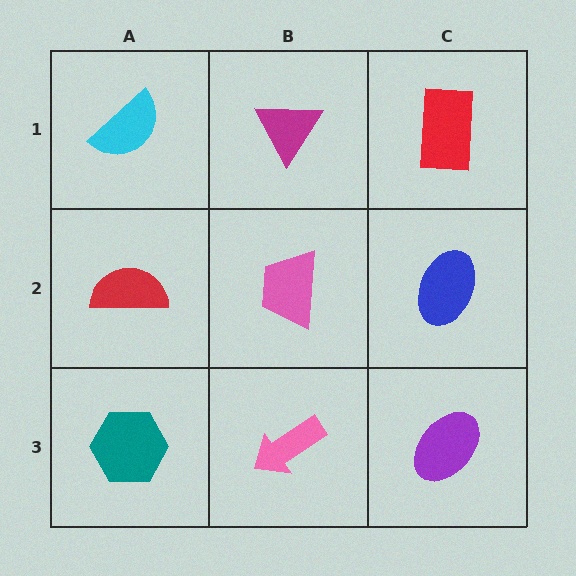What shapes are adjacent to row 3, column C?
A blue ellipse (row 2, column C), a pink arrow (row 3, column B).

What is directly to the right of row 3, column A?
A pink arrow.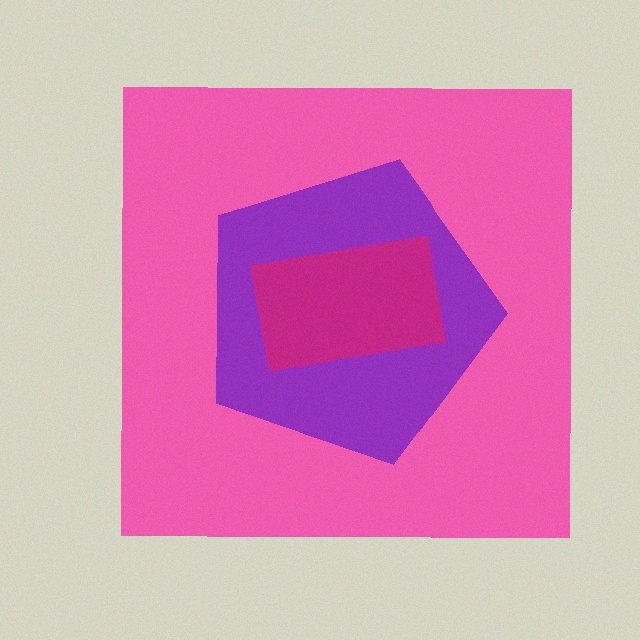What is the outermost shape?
The pink square.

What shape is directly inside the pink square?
The purple pentagon.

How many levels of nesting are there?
3.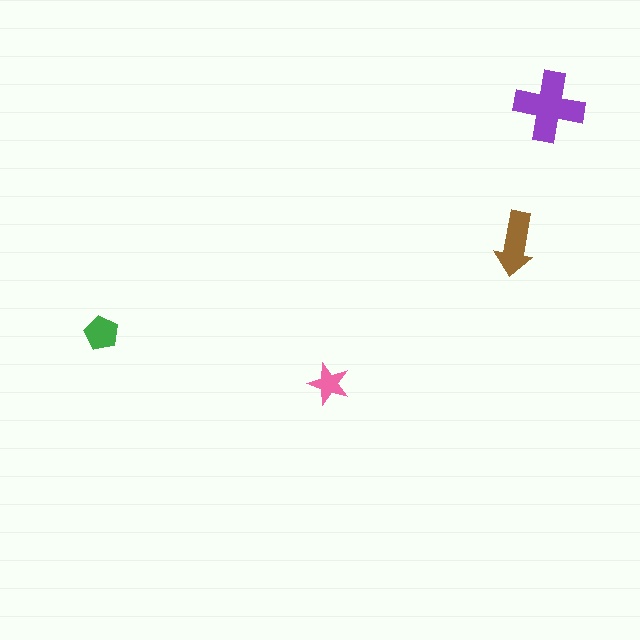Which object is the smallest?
The pink star.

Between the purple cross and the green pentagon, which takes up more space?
The purple cross.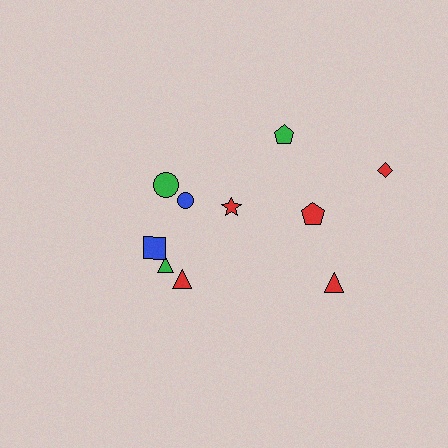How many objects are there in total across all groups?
There are 10 objects.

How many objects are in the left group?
There are 6 objects.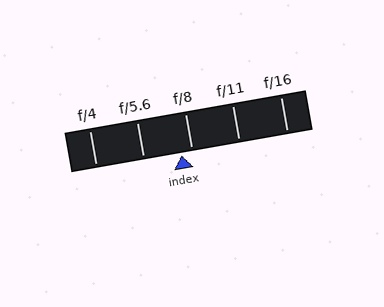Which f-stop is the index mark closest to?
The index mark is closest to f/8.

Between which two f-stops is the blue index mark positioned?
The index mark is between f/5.6 and f/8.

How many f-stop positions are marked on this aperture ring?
There are 5 f-stop positions marked.